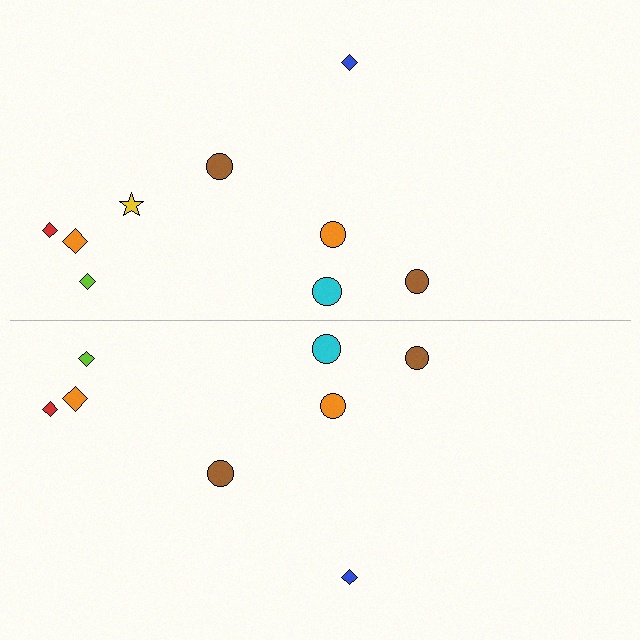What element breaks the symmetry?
A yellow star is missing from the bottom side.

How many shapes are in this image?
There are 17 shapes in this image.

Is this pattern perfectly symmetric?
No, the pattern is not perfectly symmetric. A yellow star is missing from the bottom side.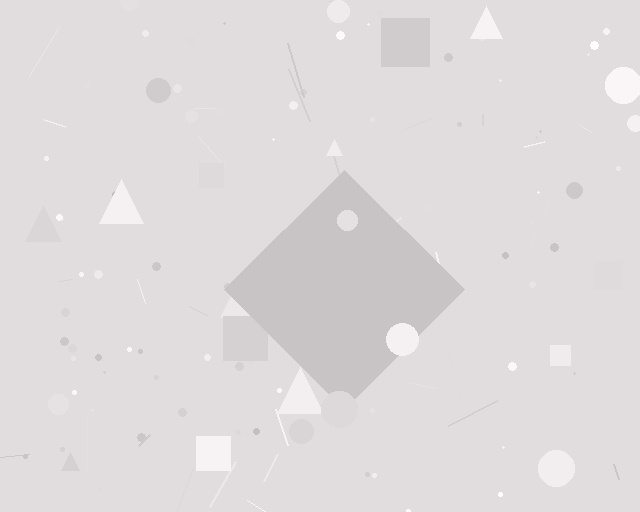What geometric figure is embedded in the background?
A diamond is embedded in the background.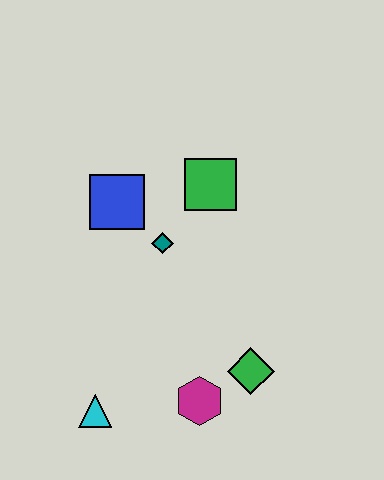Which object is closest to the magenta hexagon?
The green diamond is closest to the magenta hexagon.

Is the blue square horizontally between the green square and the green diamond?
No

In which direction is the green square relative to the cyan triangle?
The green square is above the cyan triangle.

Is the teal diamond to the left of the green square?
Yes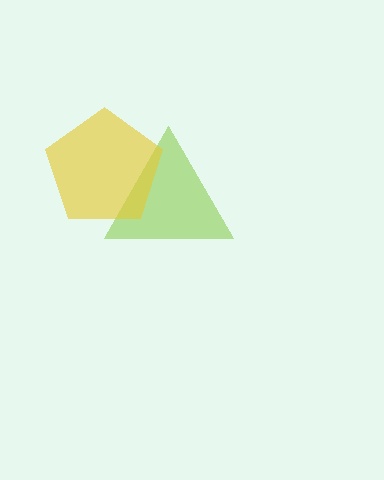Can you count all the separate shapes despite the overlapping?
Yes, there are 2 separate shapes.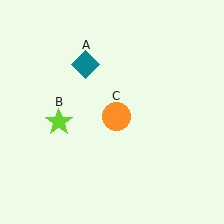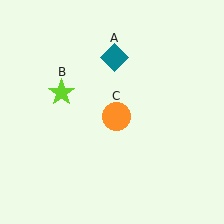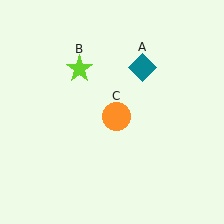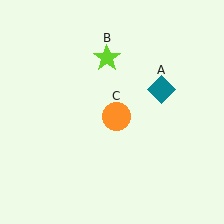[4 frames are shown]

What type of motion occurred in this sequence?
The teal diamond (object A), lime star (object B) rotated clockwise around the center of the scene.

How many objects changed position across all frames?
2 objects changed position: teal diamond (object A), lime star (object B).